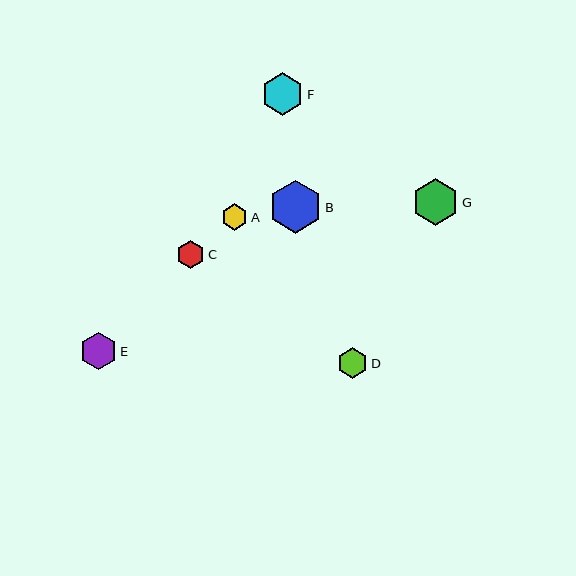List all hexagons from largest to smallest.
From largest to smallest: B, G, F, E, D, C, A.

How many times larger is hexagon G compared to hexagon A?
Hexagon G is approximately 1.8 times the size of hexagon A.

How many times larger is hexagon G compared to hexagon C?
Hexagon G is approximately 1.7 times the size of hexagon C.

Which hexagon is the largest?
Hexagon B is the largest with a size of approximately 53 pixels.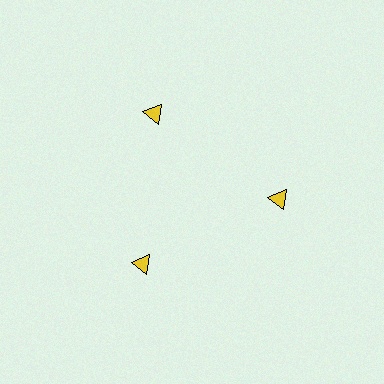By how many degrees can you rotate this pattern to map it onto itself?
The pattern maps onto itself every 120 degrees of rotation.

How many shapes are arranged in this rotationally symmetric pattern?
There are 3 shapes, arranged in 3 groups of 1.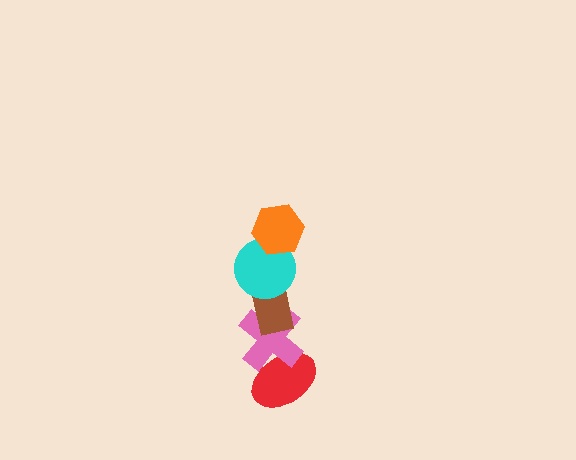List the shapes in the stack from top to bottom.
From top to bottom: the orange hexagon, the cyan circle, the brown rectangle, the pink cross, the red ellipse.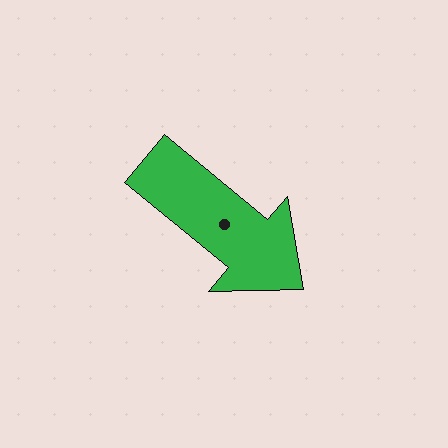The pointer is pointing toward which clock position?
Roughly 4 o'clock.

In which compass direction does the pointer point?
Southeast.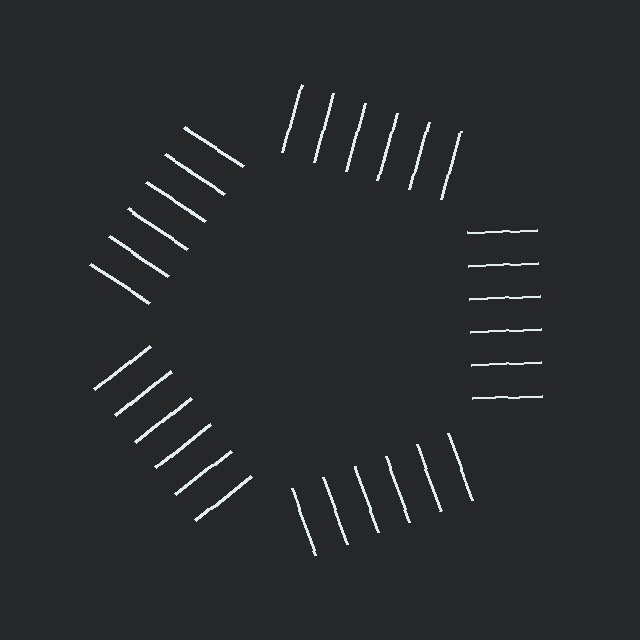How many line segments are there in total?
30 — 6 along each of the 5 edges.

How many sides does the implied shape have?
5 sides — the line-ends trace a pentagon.